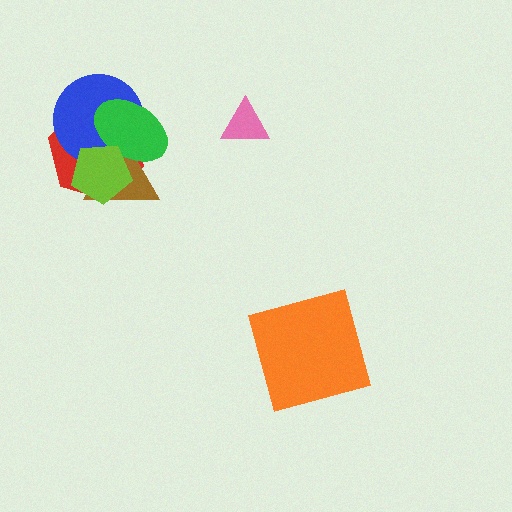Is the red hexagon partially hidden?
Yes, it is partially covered by another shape.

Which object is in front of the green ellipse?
The lime pentagon is in front of the green ellipse.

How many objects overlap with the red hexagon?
4 objects overlap with the red hexagon.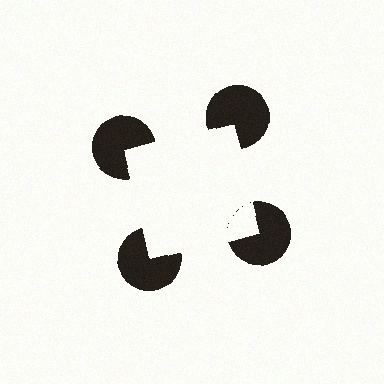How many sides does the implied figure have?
4 sides.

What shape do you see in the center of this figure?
An illusory square — its edges are inferred from the aligned wedge cuts in the pac-man discs, not physically drawn.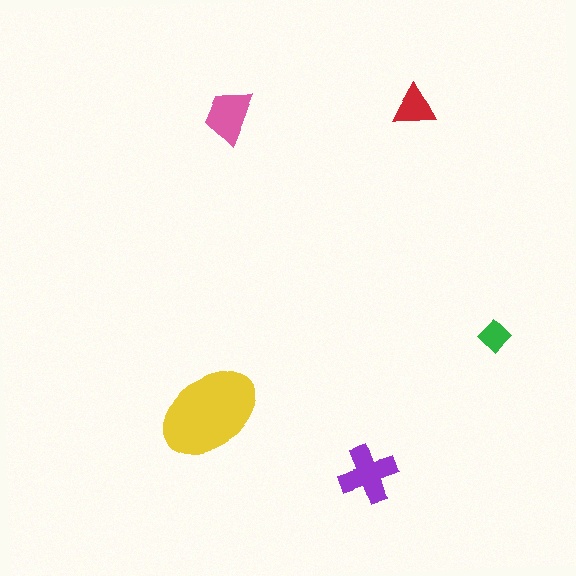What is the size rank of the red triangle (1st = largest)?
4th.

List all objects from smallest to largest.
The green diamond, the red triangle, the pink trapezoid, the purple cross, the yellow ellipse.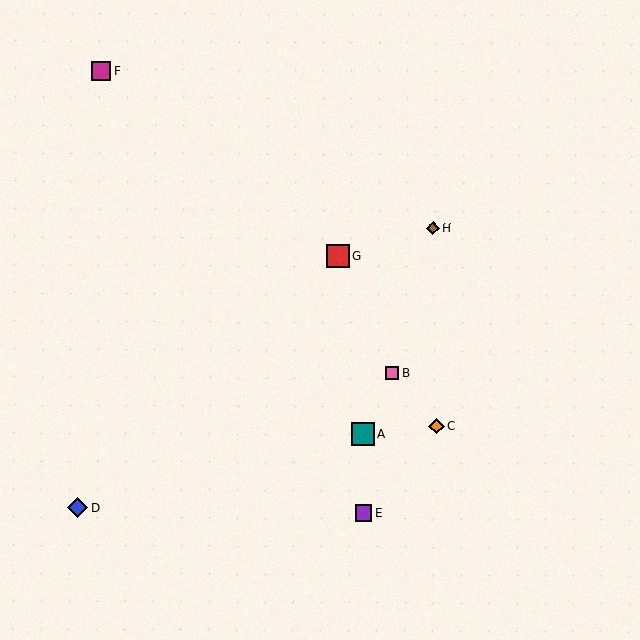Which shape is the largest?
The teal square (labeled A) is the largest.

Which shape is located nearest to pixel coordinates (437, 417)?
The orange diamond (labeled C) at (437, 426) is nearest to that location.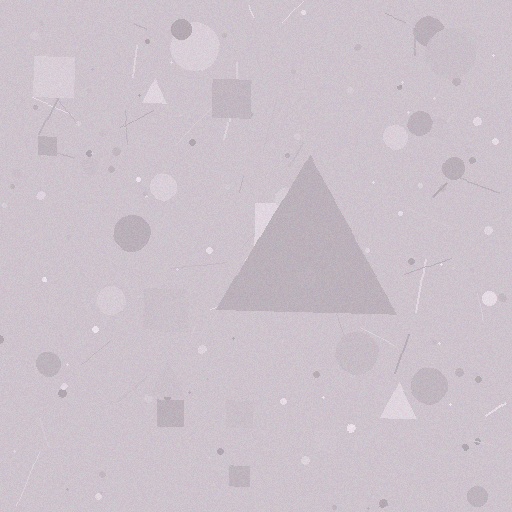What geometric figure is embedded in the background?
A triangle is embedded in the background.